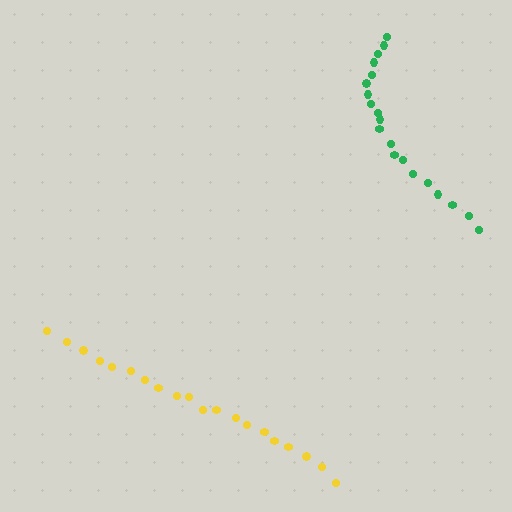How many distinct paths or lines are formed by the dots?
There are 2 distinct paths.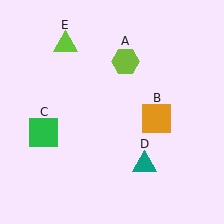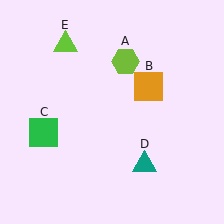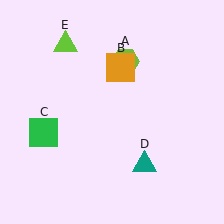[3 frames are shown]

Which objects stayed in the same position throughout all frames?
Lime hexagon (object A) and green square (object C) and teal triangle (object D) and lime triangle (object E) remained stationary.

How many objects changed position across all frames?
1 object changed position: orange square (object B).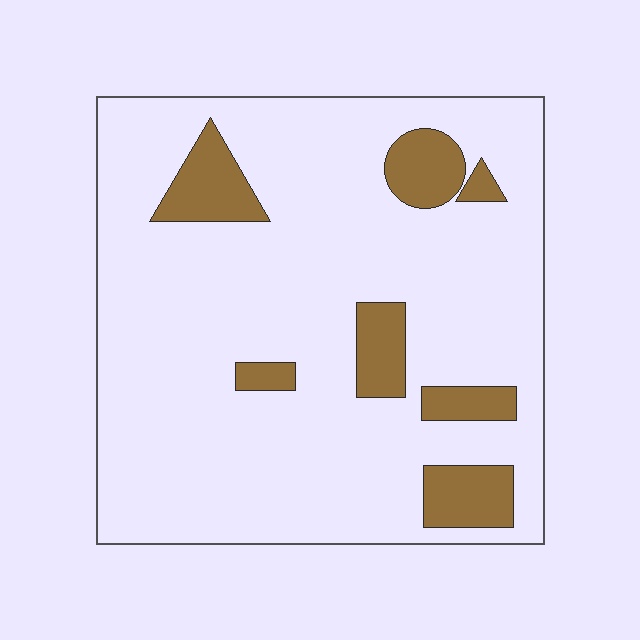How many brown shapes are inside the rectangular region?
7.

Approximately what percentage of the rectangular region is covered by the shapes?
Approximately 15%.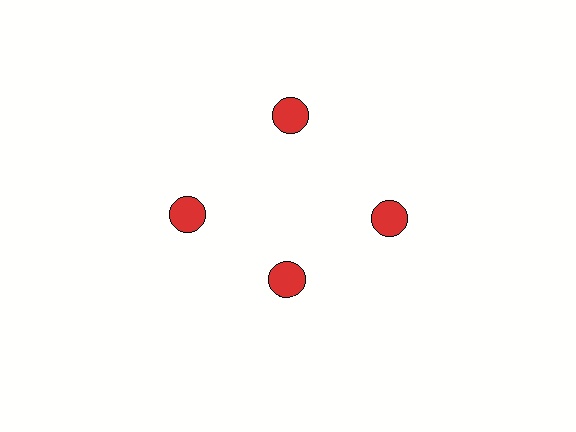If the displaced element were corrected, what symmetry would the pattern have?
It would have 4-fold rotational symmetry — the pattern would map onto itself every 90 degrees.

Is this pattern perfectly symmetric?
No. The 4 red circles are arranged in a ring, but one element near the 6 o'clock position is pulled inward toward the center, breaking the 4-fold rotational symmetry.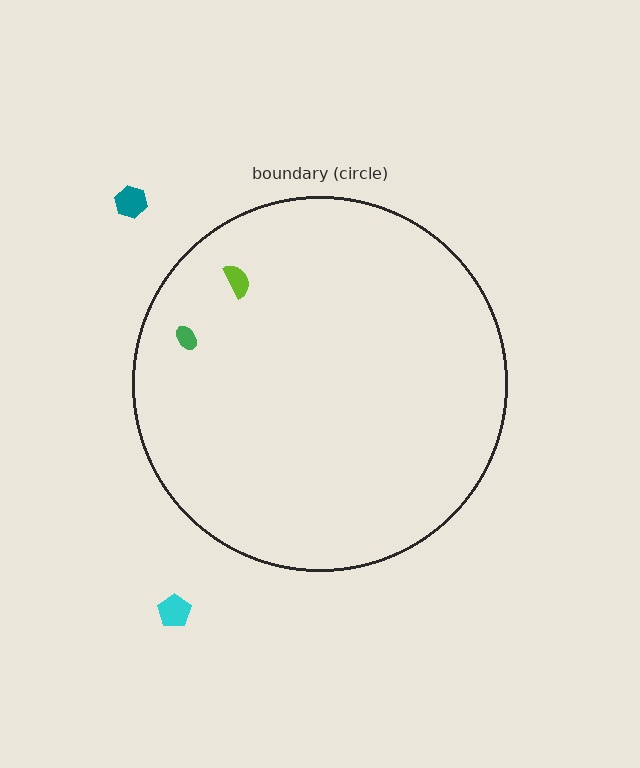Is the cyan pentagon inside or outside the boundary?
Outside.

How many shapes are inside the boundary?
2 inside, 2 outside.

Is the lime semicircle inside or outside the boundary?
Inside.